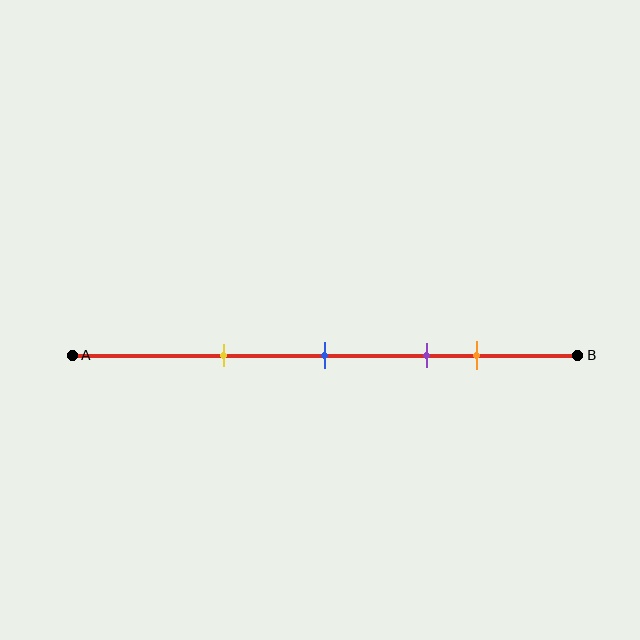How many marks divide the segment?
There are 4 marks dividing the segment.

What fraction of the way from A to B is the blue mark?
The blue mark is approximately 50% (0.5) of the way from A to B.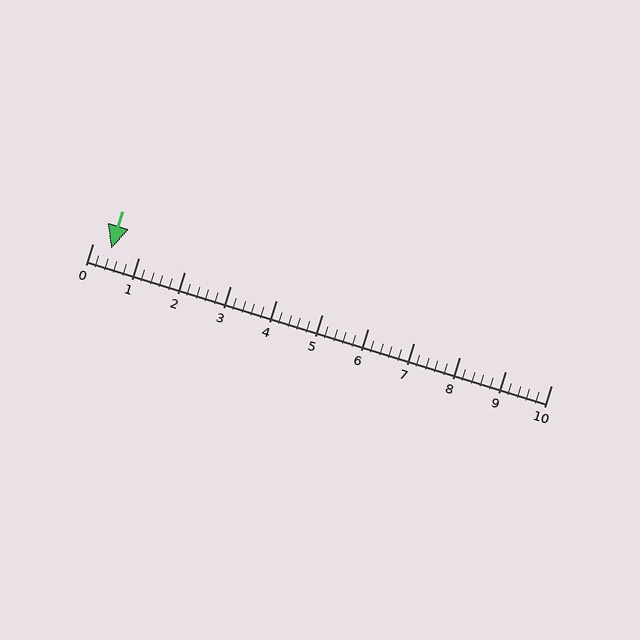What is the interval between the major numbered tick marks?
The major tick marks are spaced 1 units apart.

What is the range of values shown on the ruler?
The ruler shows values from 0 to 10.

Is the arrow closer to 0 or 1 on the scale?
The arrow is closer to 0.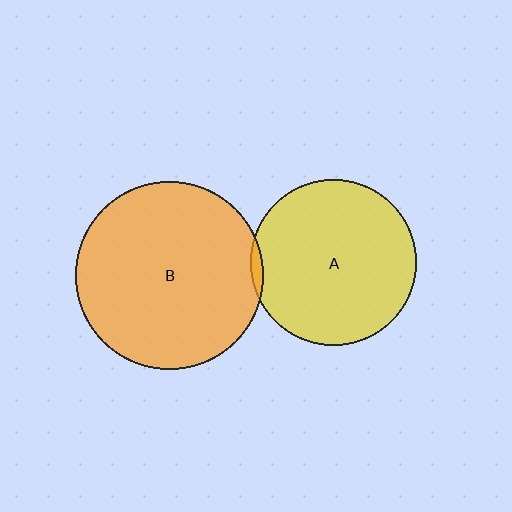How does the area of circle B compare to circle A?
Approximately 1.3 times.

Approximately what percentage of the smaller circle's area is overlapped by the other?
Approximately 5%.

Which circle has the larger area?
Circle B (orange).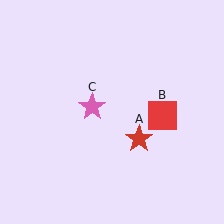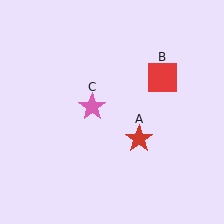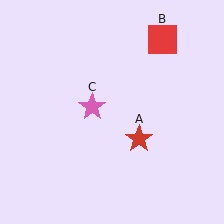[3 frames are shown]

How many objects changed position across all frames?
1 object changed position: red square (object B).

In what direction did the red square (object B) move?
The red square (object B) moved up.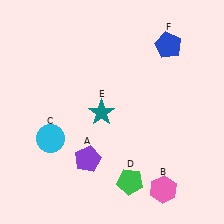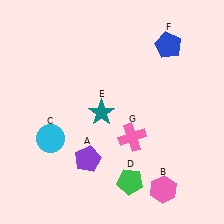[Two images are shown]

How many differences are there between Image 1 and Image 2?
There is 1 difference between the two images.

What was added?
A pink cross (G) was added in Image 2.